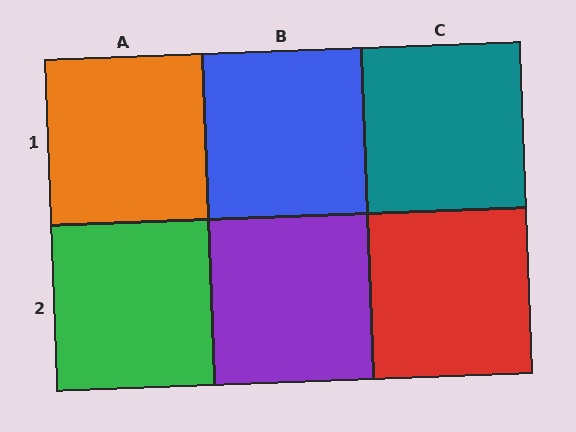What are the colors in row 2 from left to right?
Green, purple, red.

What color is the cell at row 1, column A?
Orange.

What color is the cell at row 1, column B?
Blue.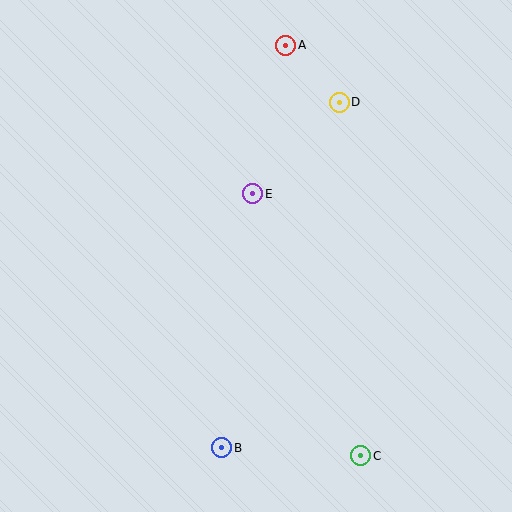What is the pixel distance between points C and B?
The distance between C and B is 140 pixels.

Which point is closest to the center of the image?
Point E at (253, 194) is closest to the center.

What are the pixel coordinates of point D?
Point D is at (339, 102).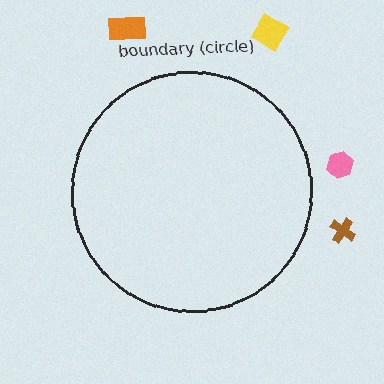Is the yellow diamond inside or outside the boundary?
Outside.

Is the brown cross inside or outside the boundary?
Outside.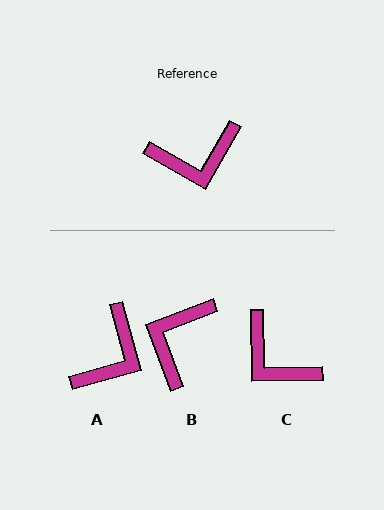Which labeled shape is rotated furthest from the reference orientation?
B, about 130 degrees away.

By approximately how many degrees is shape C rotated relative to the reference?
Approximately 59 degrees clockwise.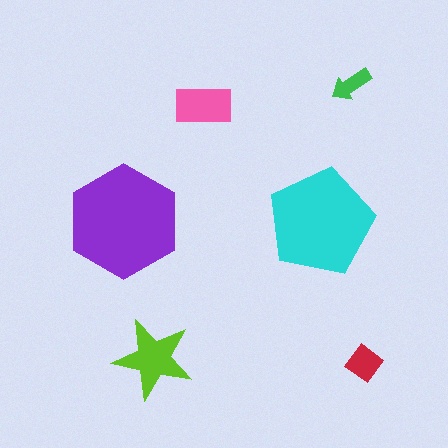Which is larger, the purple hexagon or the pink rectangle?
The purple hexagon.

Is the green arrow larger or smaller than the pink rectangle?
Smaller.